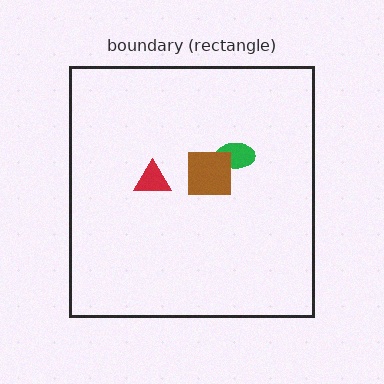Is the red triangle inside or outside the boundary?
Inside.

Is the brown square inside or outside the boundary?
Inside.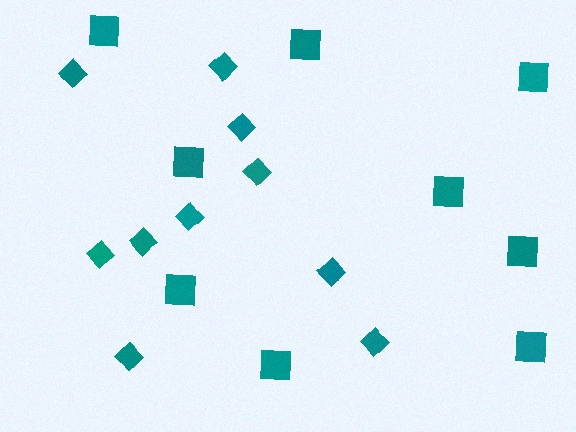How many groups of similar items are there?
There are 2 groups: one group of squares (9) and one group of diamonds (10).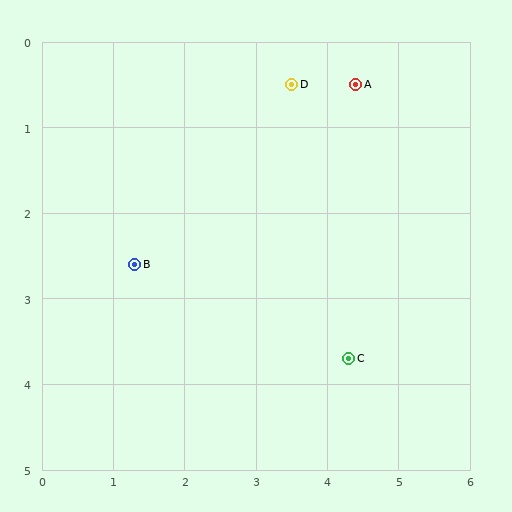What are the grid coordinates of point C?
Point C is at approximately (4.3, 3.7).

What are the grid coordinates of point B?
Point B is at approximately (1.3, 2.6).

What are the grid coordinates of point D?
Point D is at approximately (3.5, 0.5).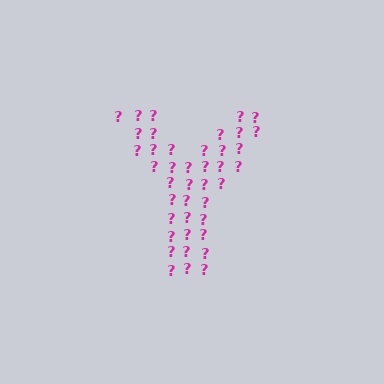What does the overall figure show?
The overall figure shows the letter Y.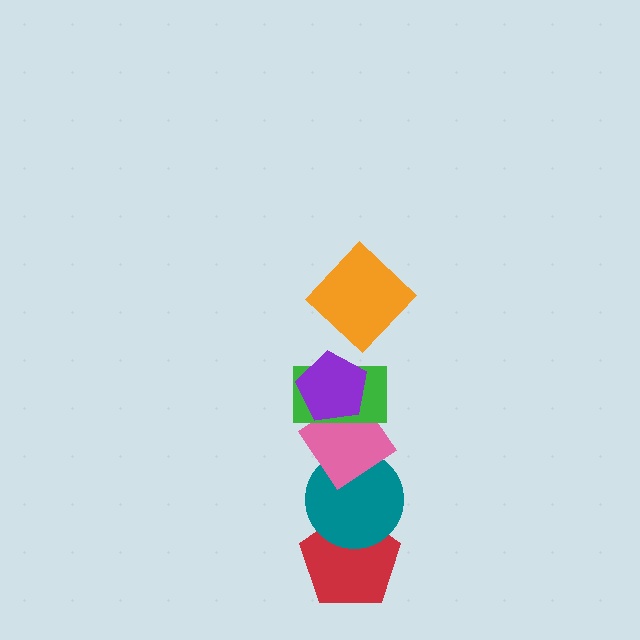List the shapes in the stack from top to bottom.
From top to bottom: the orange diamond, the purple pentagon, the green rectangle, the pink diamond, the teal circle, the red pentagon.